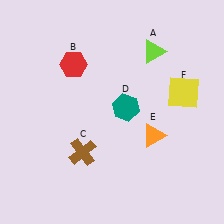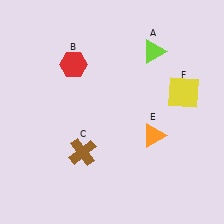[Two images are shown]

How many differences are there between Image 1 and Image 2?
There is 1 difference between the two images.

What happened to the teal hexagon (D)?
The teal hexagon (D) was removed in Image 2. It was in the top-right area of Image 1.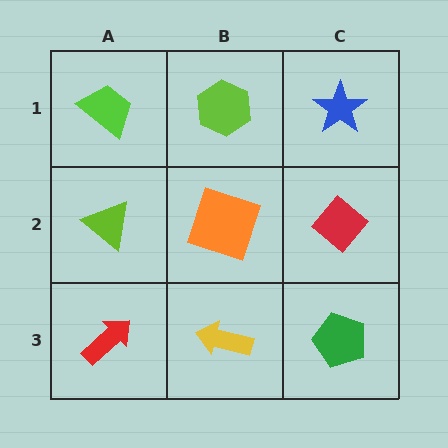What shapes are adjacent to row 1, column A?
A lime triangle (row 2, column A), a lime hexagon (row 1, column B).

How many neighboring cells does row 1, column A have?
2.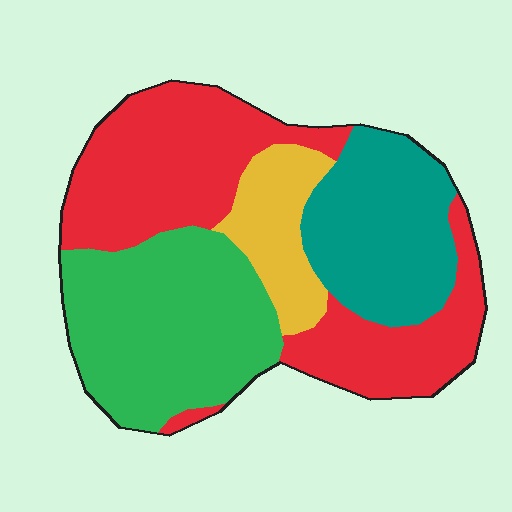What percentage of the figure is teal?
Teal covers 21% of the figure.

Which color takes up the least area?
Yellow, at roughly 10%.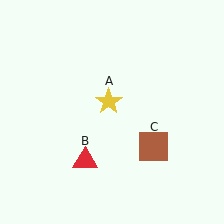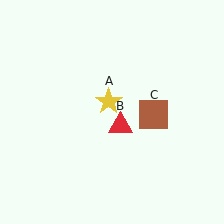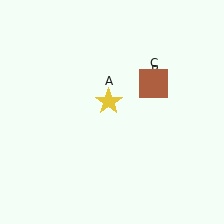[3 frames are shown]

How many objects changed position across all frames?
2 objects changed position: red triangle (object B), brown square (object C).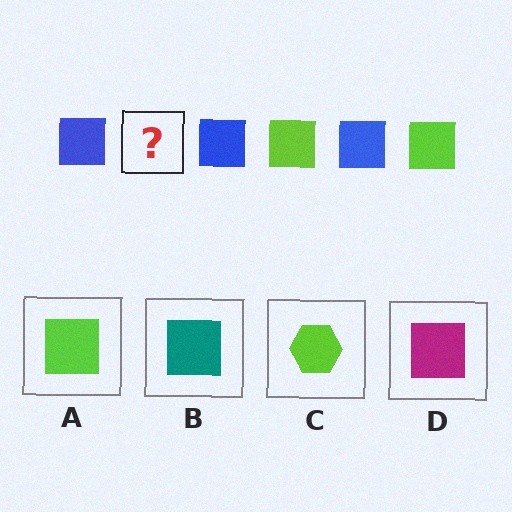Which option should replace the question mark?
Option A.